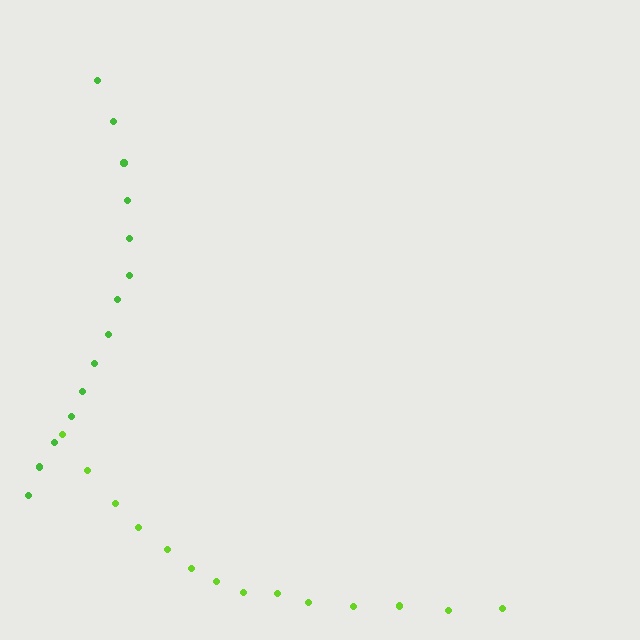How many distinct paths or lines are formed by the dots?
There are 2 distinct paths.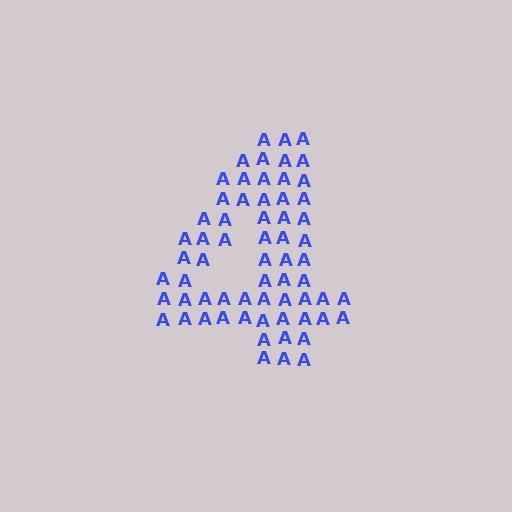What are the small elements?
The small elements are letter A's.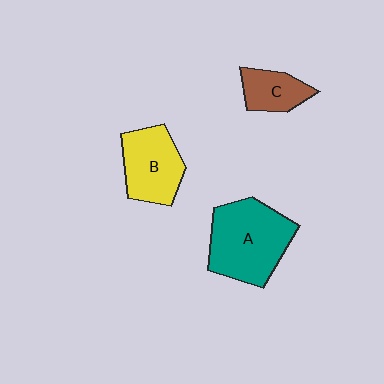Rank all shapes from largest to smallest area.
From largest to smallest: A (teal), B (yellow), C (brown).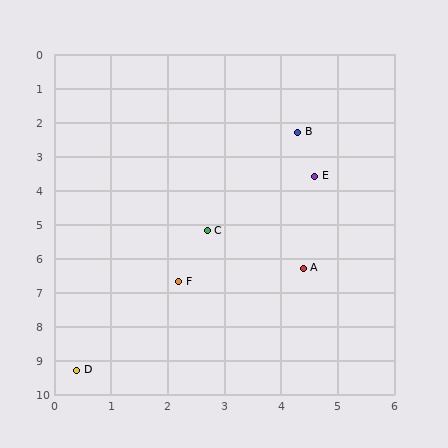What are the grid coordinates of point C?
Point C is at approximately (2.7, 5.2).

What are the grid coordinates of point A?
Point A is at approximately (4.4, 6.3).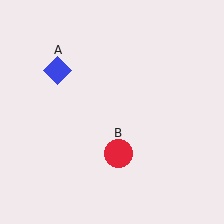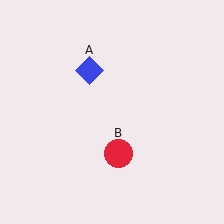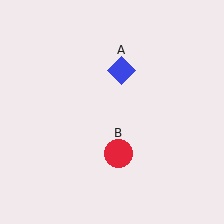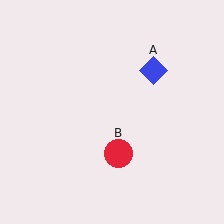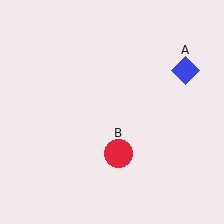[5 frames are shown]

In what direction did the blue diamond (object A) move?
The blue diamond (object A) moved right.